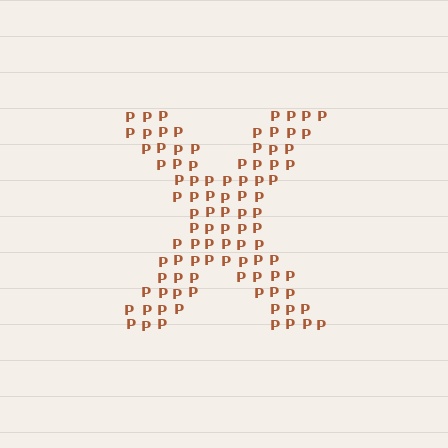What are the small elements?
The small elements are letter P's.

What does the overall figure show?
The overall figure shows the letter X.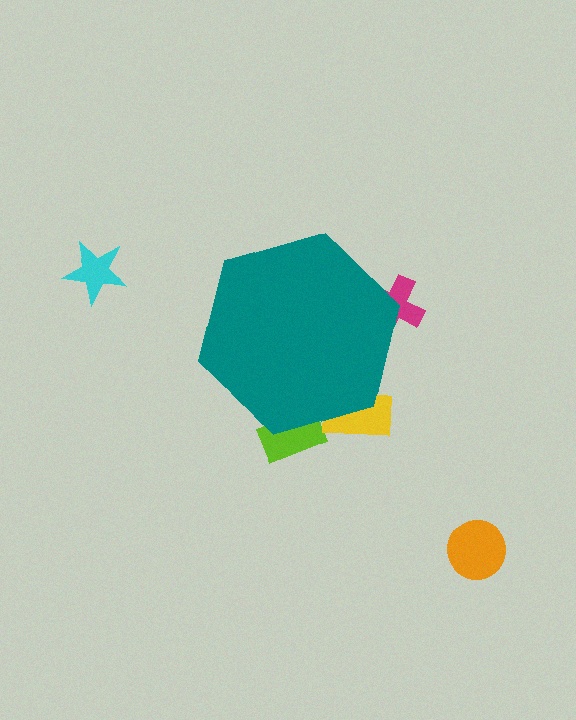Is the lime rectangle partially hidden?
Yes, the lime rectangle is partially hidden behind the teal hexagon.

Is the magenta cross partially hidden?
Yes, the magenta cross is partially hidden behind the teal hexagon.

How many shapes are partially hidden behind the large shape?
3 shapes are partially hidden.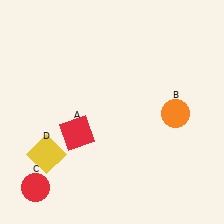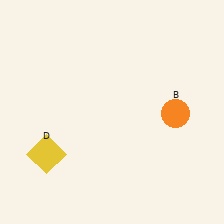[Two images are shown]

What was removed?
The red circle (C), the red square (A) were removed in Image 2.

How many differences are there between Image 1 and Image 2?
There are 2 differences between the two images.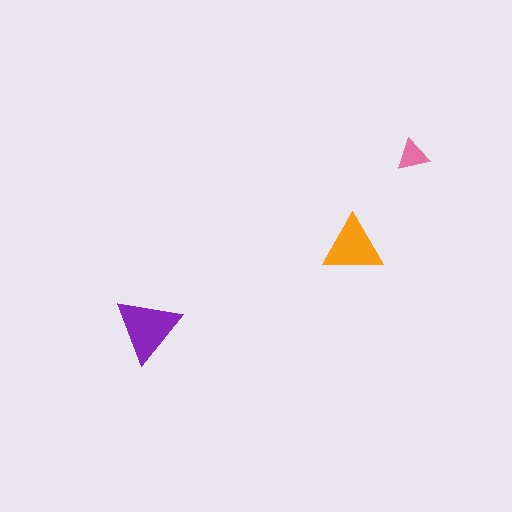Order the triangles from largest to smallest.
the purple one, the orange one, the pink one.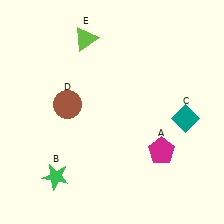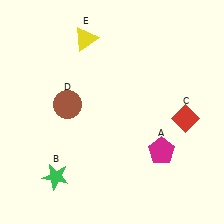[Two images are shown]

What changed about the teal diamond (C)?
In Image 1, C is teal. In Image 2, it changed to red.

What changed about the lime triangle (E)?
In Image 1, E is lime. In Image 2, it changed to yellow.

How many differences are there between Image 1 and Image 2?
There are 2 differences between the two images.